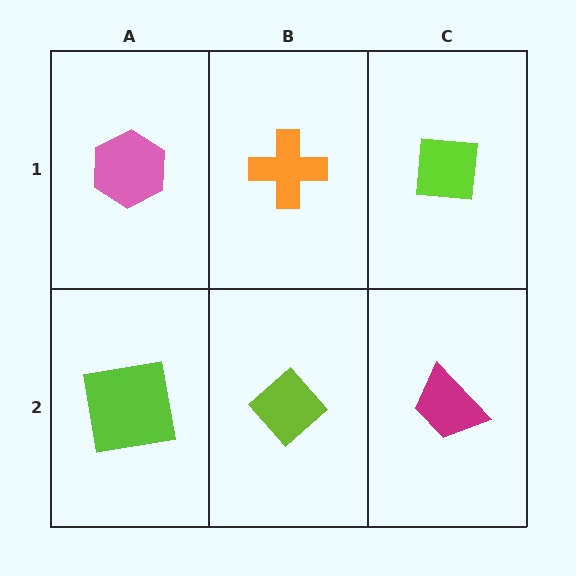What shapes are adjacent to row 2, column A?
A pink hexagon (row 1, column A), a lime diamond (row 2, column B).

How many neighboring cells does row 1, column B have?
3.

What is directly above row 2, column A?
A pink hexagon.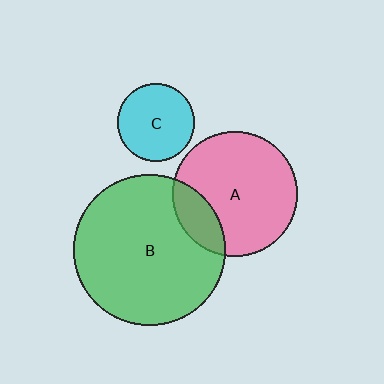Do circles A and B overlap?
Yes.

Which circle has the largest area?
Circle B (green).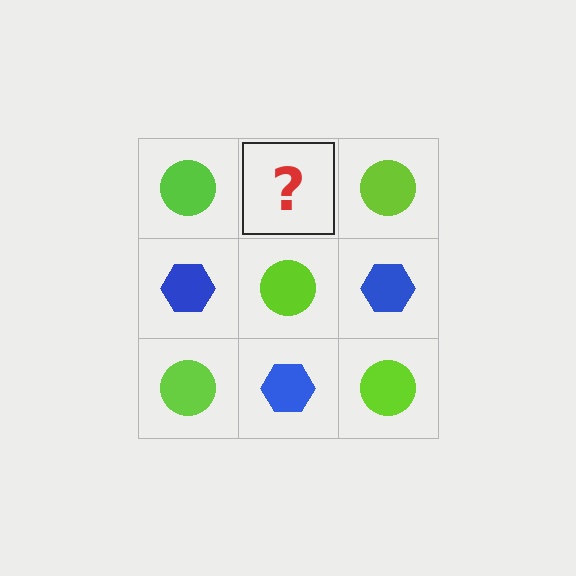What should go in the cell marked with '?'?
The missing cell should contain a blue hexagon.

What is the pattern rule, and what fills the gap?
The rule is that it alternates lime circle and blue hexagon in a checkerboard pattern. The gap should be filled with a blue hexagon.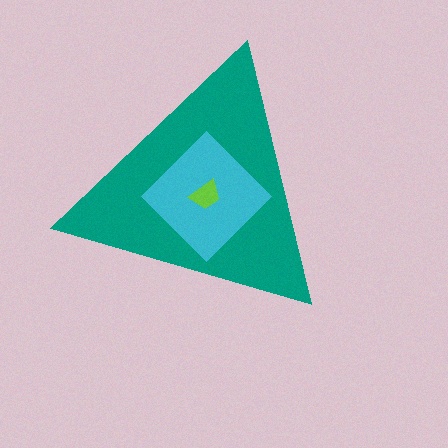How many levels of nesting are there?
3.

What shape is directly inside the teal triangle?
The cyan diamond.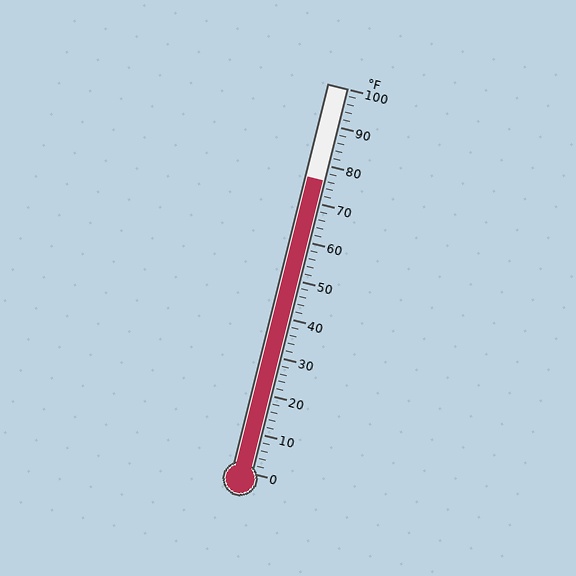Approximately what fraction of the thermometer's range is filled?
The thermometer is filled to approximately 75% of its range.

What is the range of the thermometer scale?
The thermometer scale ranges from 0°F to 100°F.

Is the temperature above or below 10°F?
The temperature is above 10°F.